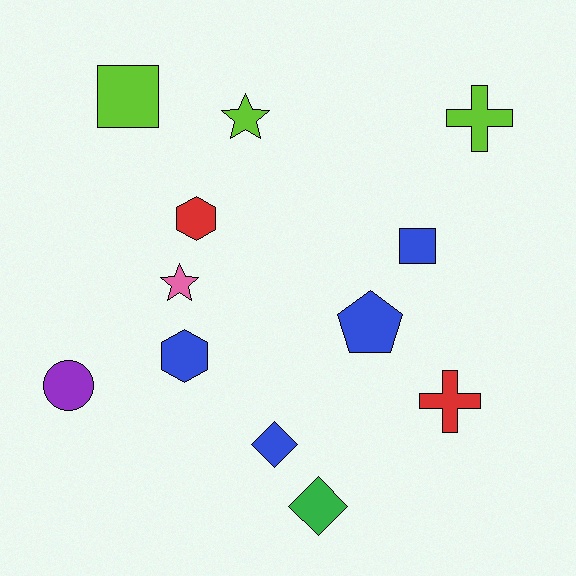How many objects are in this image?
There are 12 objects.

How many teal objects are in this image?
There are no teal objects.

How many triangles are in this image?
There are no triangles.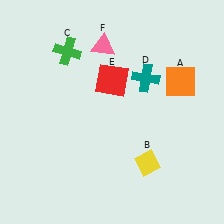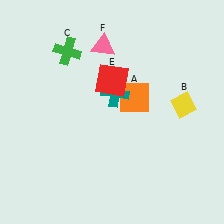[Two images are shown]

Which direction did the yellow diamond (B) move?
The yellow diamond (B) moved up.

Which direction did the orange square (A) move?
The orange square (A) moved left.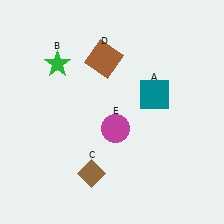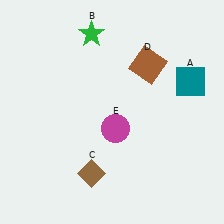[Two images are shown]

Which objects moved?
The objects that moved are: the teal square (A), the green star (B), the brown square (D).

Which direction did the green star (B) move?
The green star (B) moved right.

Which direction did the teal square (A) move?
The teal square (A) moved right.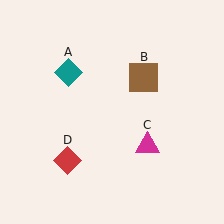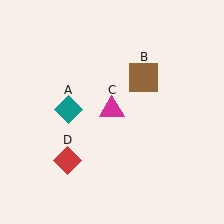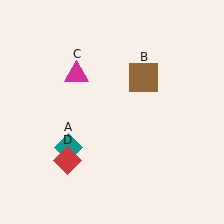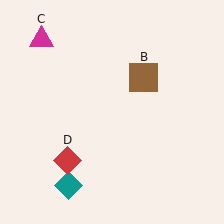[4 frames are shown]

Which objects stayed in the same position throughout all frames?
Brown square (object B) and red diamond (object D) remained stationary.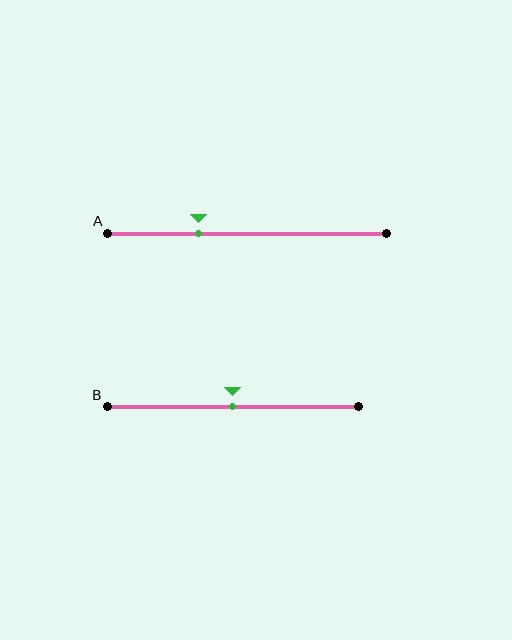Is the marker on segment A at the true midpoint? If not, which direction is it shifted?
No, the marker on segment A is shifted to the left by about 17% of the segment length.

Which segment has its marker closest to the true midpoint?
Segment B has its marker closest to the true midpoint.